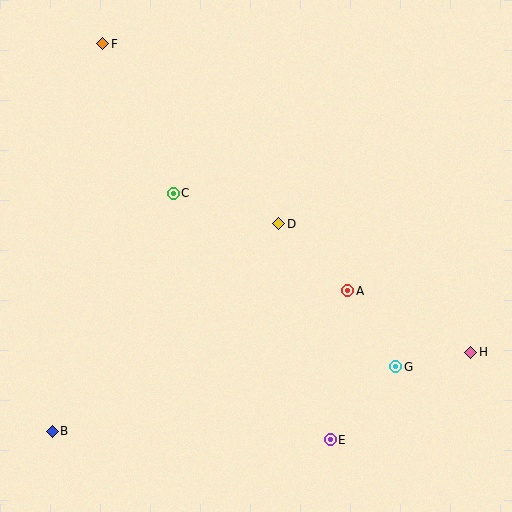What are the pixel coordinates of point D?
Point D is at (279, 224).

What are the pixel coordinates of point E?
Point E is at (330, 440).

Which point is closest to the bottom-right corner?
Point H is closest to the bottom-right corner.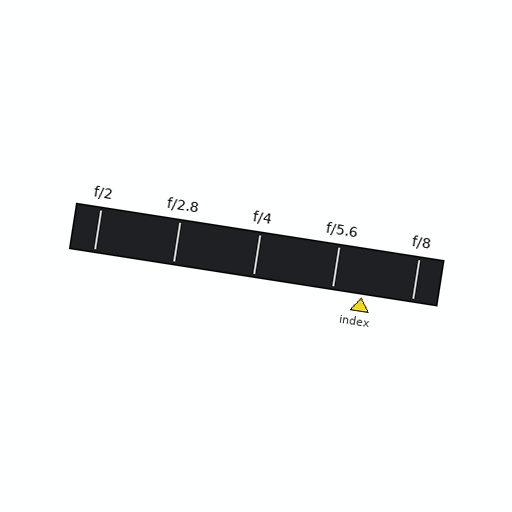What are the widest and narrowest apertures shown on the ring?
The widest aperture shown is f/2 and the narrowest is f/8.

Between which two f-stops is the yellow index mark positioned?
The index mark is between f/5.6 and f/8.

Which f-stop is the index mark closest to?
The index mark is closest to f/5.6.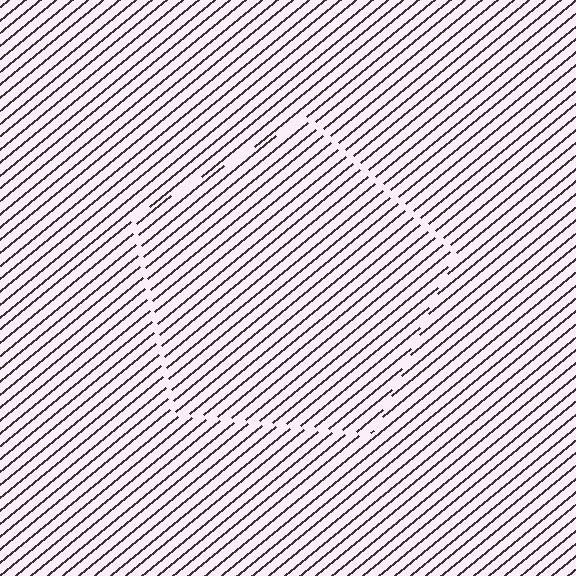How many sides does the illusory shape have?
5 sides — the line-ends trace a pentagon.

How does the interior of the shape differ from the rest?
The interior of the shape contains the same grating, shifted by half a period — the contour is defined by the phase discontinuity where line-ends from the inner and outer gratings abut.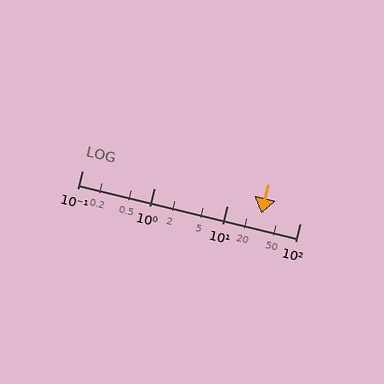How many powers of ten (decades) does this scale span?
The scale spans 3 decades, from 0.1 to 100.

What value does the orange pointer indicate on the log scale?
The pointer indicates approximately 30.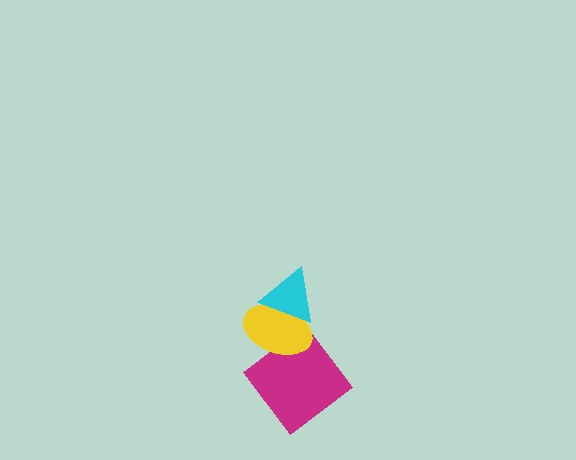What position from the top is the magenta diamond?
The magenta diamond is 3rd from the top.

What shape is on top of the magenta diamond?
The yellow ellipse is on top of the magenta diamond.